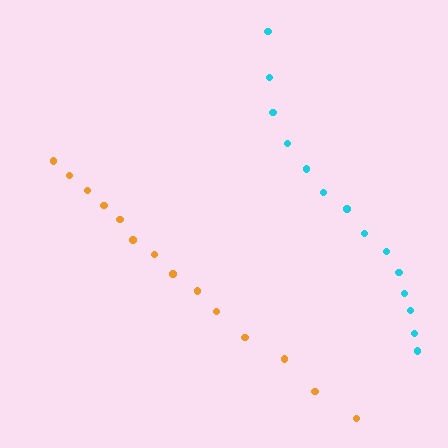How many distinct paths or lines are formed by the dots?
There are 2 distinct paths.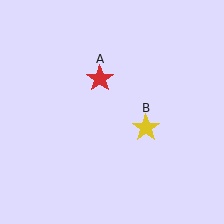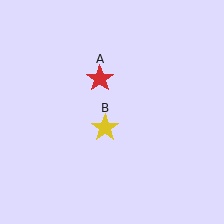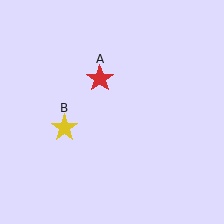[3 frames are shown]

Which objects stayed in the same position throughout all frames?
Red star (object A) remained stationary.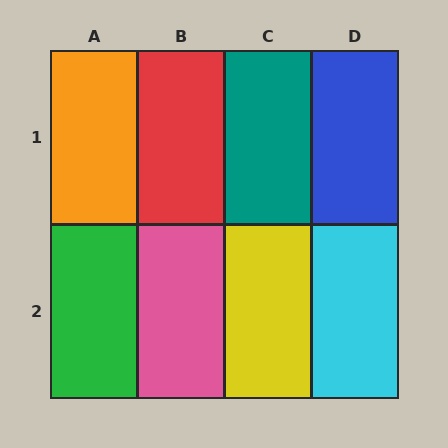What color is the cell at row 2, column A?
Green.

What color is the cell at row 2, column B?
Pink.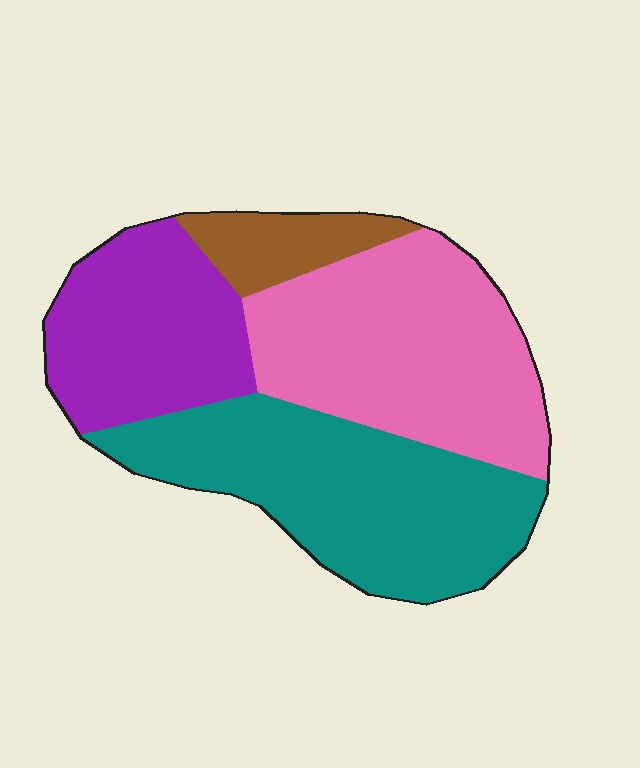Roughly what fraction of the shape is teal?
Teal takes up about one third (1/3) of the shape.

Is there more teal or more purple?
Teal.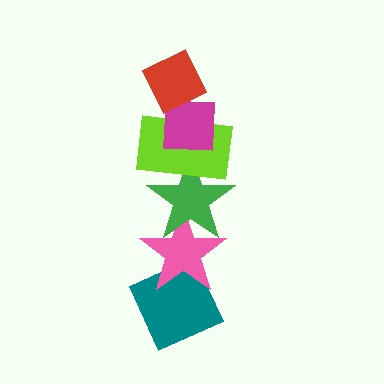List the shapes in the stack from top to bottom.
From top to bottom: the red diamond, the magenta square, the lime rectangle, the green star, the pink star, the teal diamond.